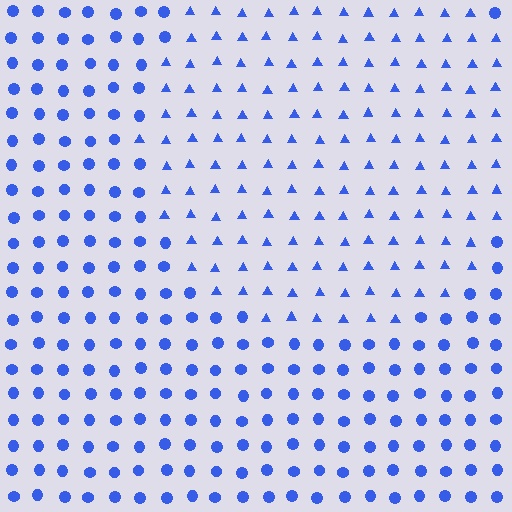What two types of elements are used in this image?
The image uses triangles inside the circle region and circles outside it.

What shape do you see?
I see a circle.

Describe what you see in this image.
The image is filled with small blue elements arranged in a uniform grid. A circle-shaped region contains triangles, while the surrounding area contains circles. The boundary is defined purely by the change in element shape.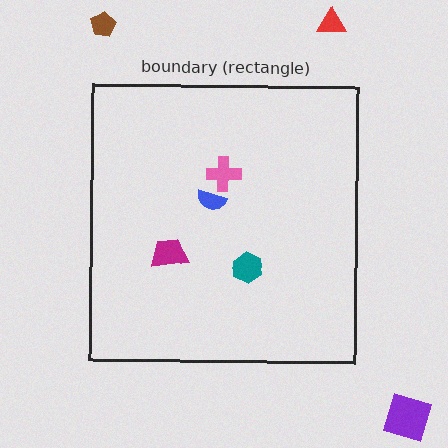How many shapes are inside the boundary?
4 inside, 3 outside.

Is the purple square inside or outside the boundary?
Outside.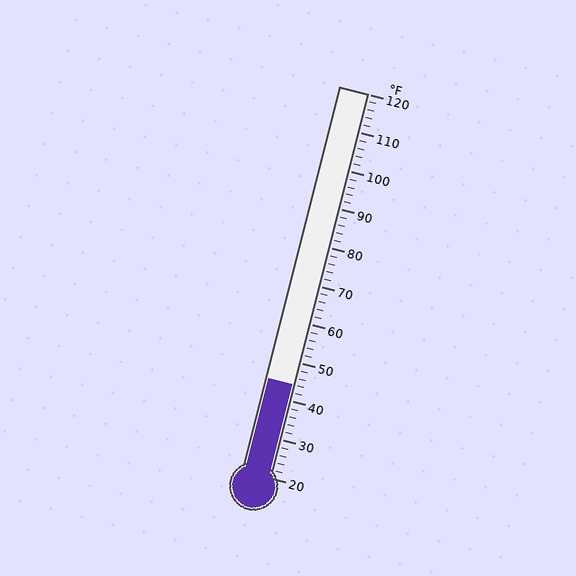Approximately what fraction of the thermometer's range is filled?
The thermometer is filled to approximately 25% of its range.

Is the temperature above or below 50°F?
The temperature is below 50°F.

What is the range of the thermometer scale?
The thermometer scale ranges from 20°F to 120°F.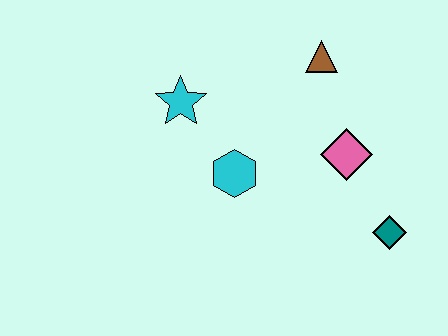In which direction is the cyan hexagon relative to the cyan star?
The cyan hexagon is below the cyan star.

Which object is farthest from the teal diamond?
The cyan star is farthest from the teal diamond.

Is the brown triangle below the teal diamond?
No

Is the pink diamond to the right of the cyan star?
Yes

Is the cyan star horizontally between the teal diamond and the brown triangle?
No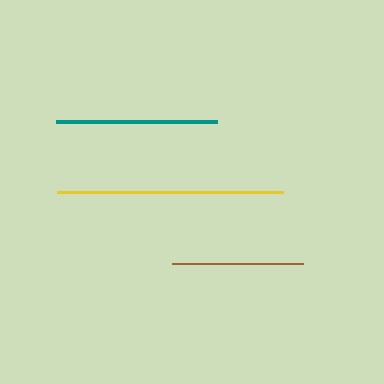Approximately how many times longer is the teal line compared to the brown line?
The teal line is approximately 1.2 times the length of the brown line.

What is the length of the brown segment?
The brown segment is approximately 131 pixels long.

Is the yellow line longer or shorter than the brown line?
The yellow line is longer than the brown line.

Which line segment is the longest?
The yellow line is the longest at approximately 226 pixels.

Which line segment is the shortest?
The brown line is the shortest at approximately 131 pixels.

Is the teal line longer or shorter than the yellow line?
The yellow line is longer than the teal line.